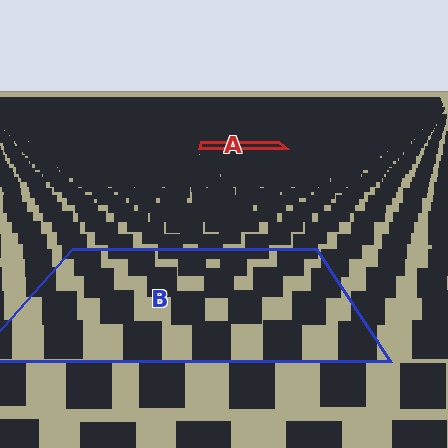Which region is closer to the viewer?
Region B is closer. The texture elements there are larger and more spread out.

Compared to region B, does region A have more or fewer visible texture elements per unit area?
Region A has more texture elements per unit area — they are packed more densely because it is farther away.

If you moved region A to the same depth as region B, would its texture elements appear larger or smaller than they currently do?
They would appear larger. At a closer depth, the same texture elements are projected at a bigger on-screen size.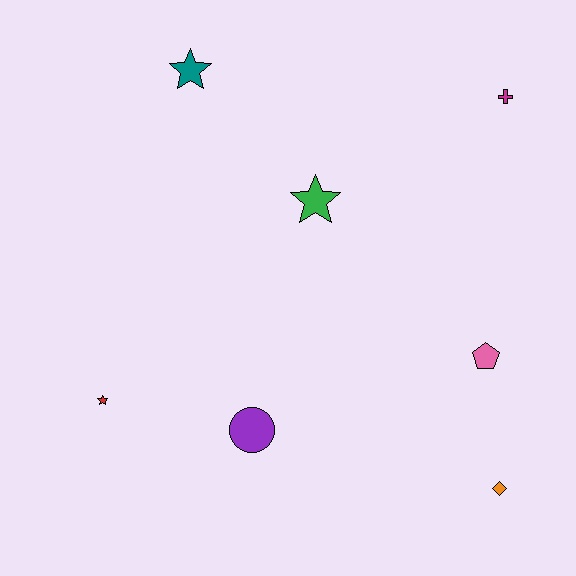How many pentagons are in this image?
There is 1 pentagon.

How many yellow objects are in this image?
There are no yellow objects.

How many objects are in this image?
There are 7 objects.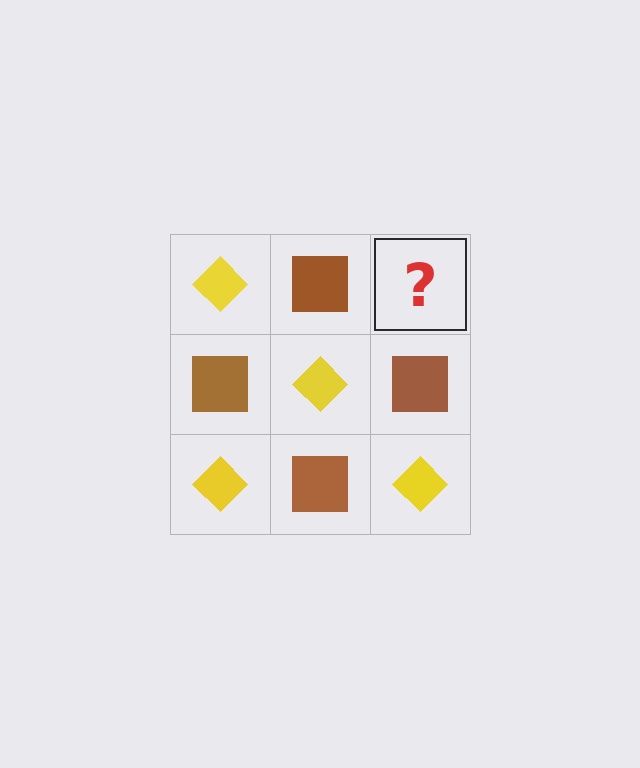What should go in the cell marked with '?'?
The missing cell should contain a yellow diamond.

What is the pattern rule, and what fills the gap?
The rule is that it alternates yellow diamond and brown square in a checkerboard pattern. The gap should be filled with a yellow diamond.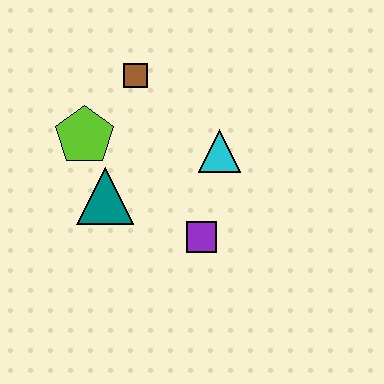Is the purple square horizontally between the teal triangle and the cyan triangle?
Yes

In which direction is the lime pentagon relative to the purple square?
The lime pentagon is to the left of the purple square.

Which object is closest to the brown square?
The lime pentagon is closest to the brown square.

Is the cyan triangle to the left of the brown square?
No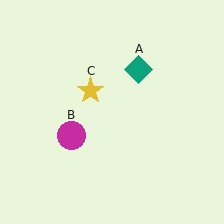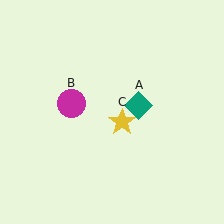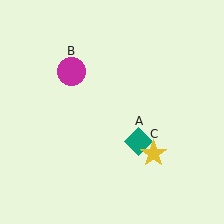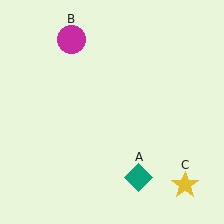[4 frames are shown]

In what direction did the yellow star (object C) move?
The yellow star (object C) moved down and to the right.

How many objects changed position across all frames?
3 objects changed position: teal diamond (object A), magenta circle (object B), yellow star (object C).